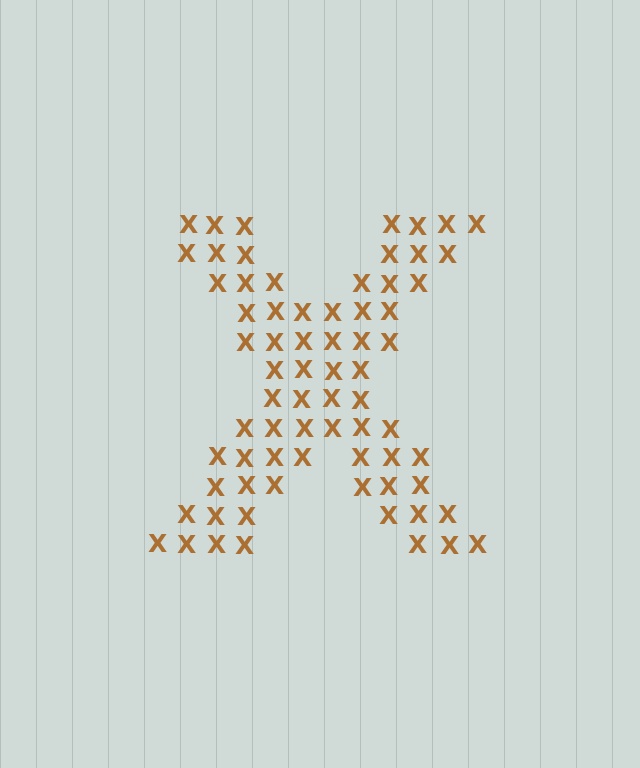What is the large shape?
The large shape is the letter X.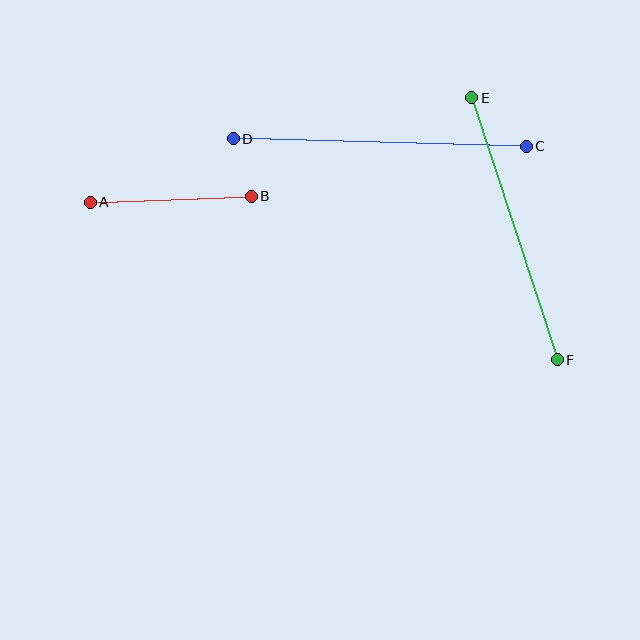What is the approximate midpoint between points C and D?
The midpoint is at approximately (380, 143) pixels.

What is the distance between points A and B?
The distance is approximately 161 pixels.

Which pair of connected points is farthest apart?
Points C and D are farthest apart.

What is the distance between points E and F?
The distance is approximately 276 pixels.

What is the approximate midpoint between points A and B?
The midpoint is at approximately (171, 199) pixels.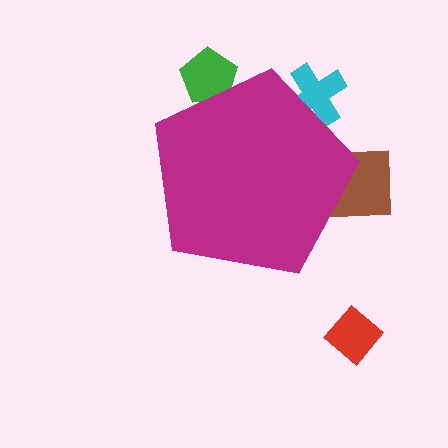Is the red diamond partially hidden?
No, the red diamond is fully visible.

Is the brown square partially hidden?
Yes, the brown square is partially hidden behind the magenta pentagon.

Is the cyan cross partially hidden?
Yes, the cyan cross is partially hidden behind the magenta pentagon.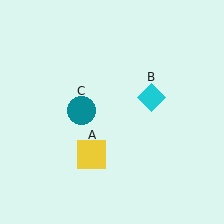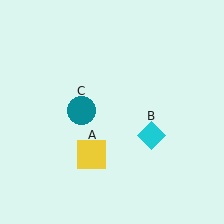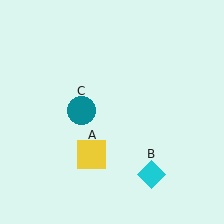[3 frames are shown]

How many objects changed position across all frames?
1 object changed position: cyan diamond (object B).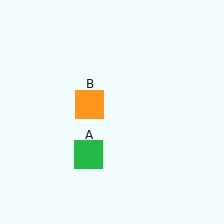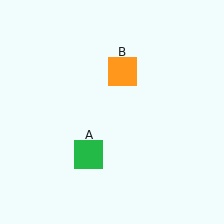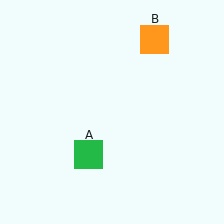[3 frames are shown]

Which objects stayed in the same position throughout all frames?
Green square (object A) remained stationary.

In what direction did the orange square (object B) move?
The orange square (object B) moved up and to the right.